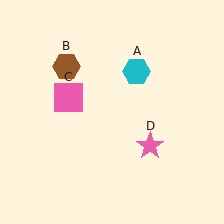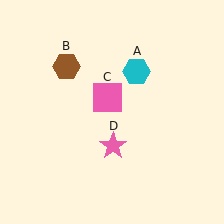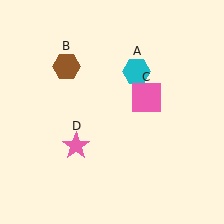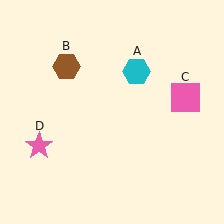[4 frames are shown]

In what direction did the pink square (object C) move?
The pink square (object C) moved right.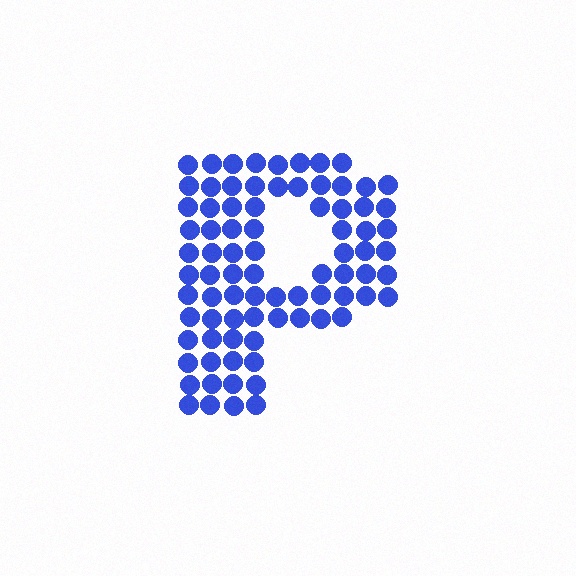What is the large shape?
The large shape is the letter P.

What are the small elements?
The small elements are circles.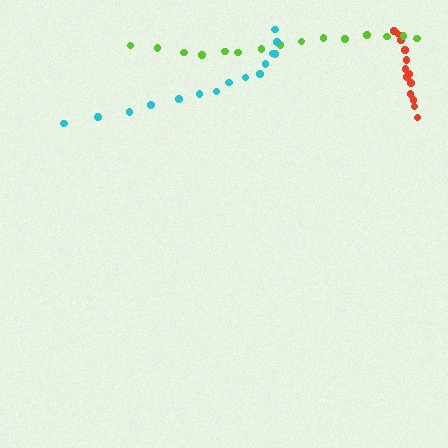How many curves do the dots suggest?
There are 3 distinct paths.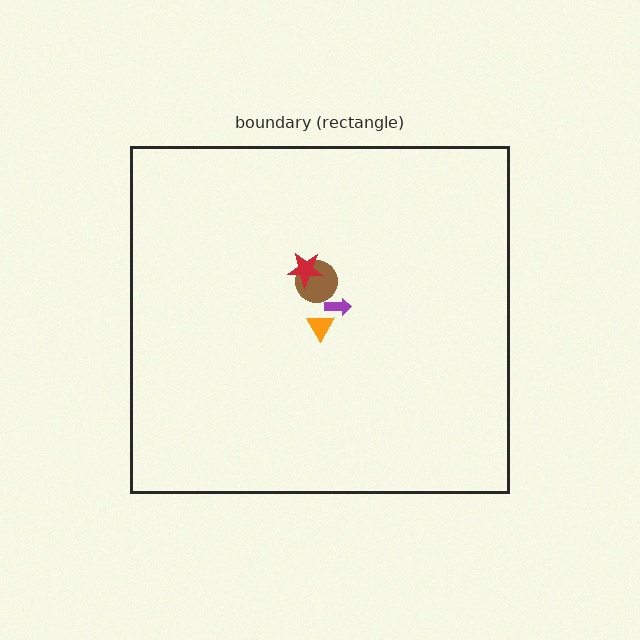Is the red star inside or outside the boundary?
Inside.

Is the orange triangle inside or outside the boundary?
Inside.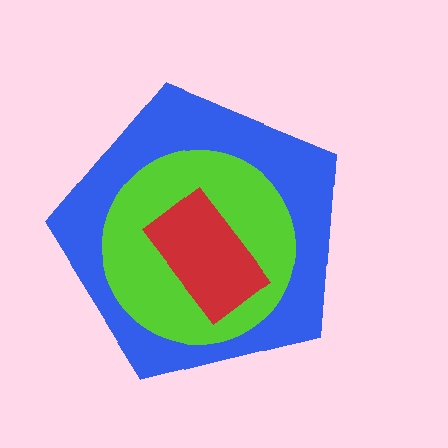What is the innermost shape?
The red rectangle.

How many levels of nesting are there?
3.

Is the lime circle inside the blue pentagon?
Yes.